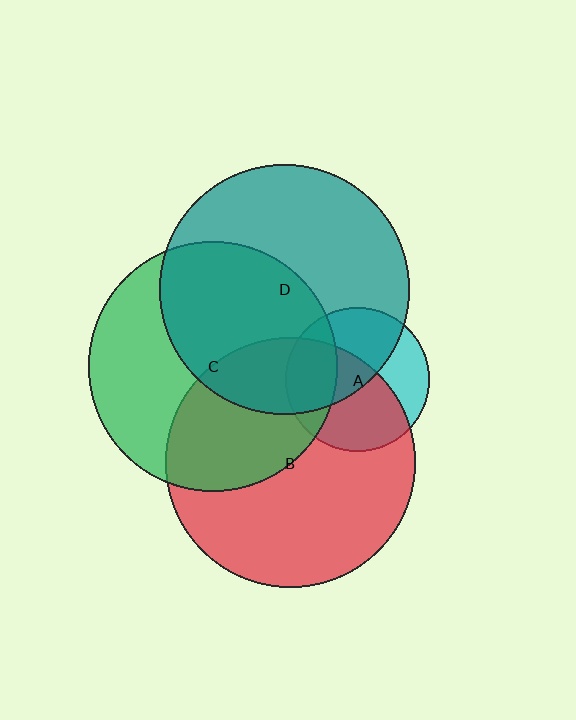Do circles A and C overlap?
Yes.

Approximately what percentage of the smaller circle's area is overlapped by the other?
Approximately 25%.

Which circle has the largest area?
Circle B (red).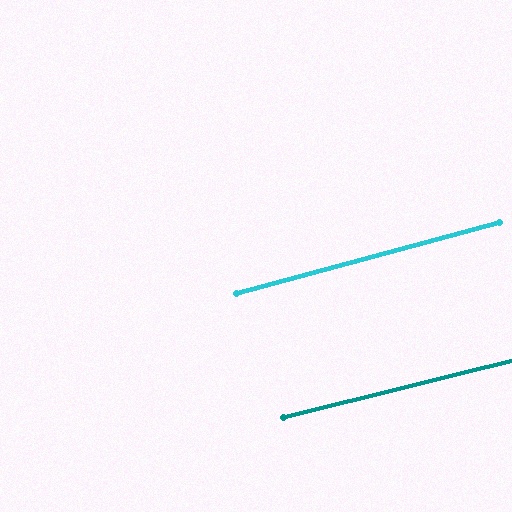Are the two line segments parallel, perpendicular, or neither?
Parallel — their directions differ by only 1.3°.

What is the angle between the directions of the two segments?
Approximately 1 degree.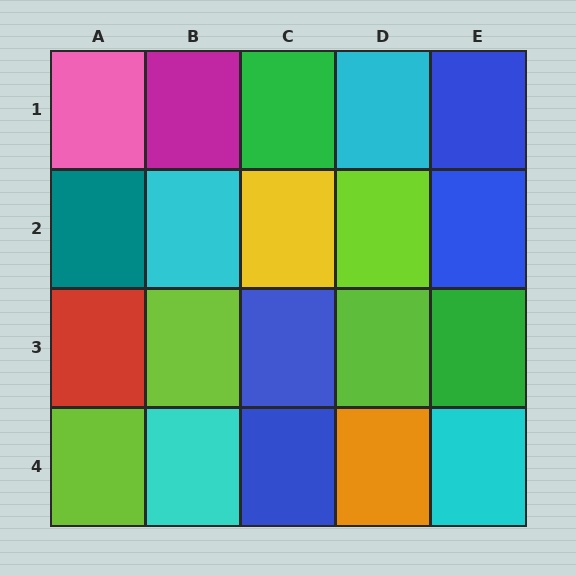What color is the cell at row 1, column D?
Cyan.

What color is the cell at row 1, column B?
Magenta.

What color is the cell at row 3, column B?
Lime.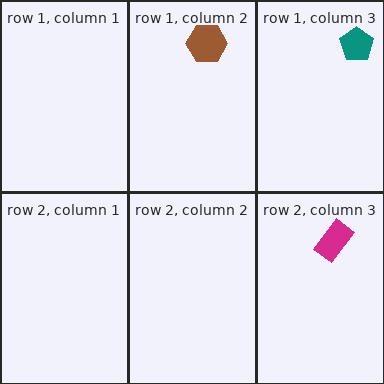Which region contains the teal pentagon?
The row 1, column 3 region.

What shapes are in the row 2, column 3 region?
The magenta rectangle.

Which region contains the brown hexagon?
The row 1, column 2 region.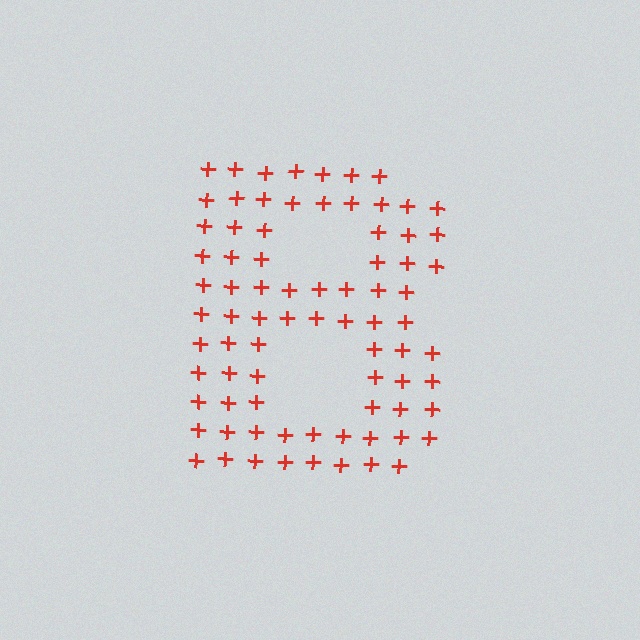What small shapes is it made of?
It is made of small plus signs.